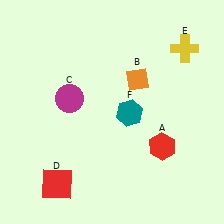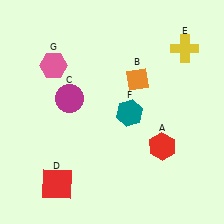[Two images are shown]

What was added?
A pink hexagon (G) was added in Image 2.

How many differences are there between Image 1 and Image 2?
There is 1 difference between the two images.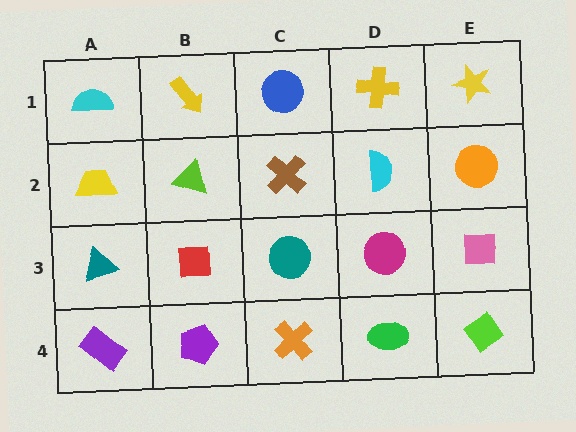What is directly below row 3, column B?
A purple pentagon.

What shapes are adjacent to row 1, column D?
A cyan semicircle (row 2, column D), a blue circle (row 1, column C), a yellow star (row 1, column E).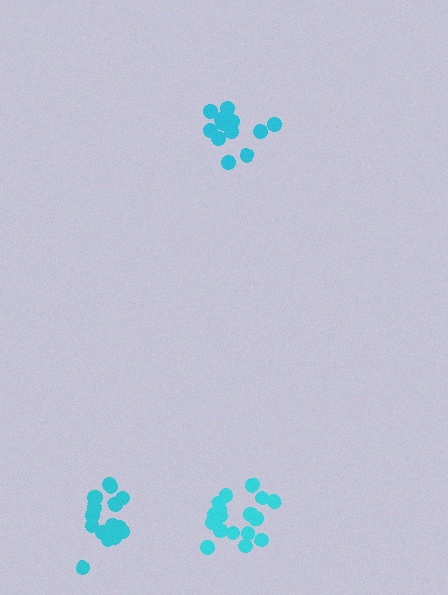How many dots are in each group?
Group 1: 18 dots, Group 2: 17 dots, Group 3: 13 dots (48 total).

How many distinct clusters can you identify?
There are 3 distinct clusters.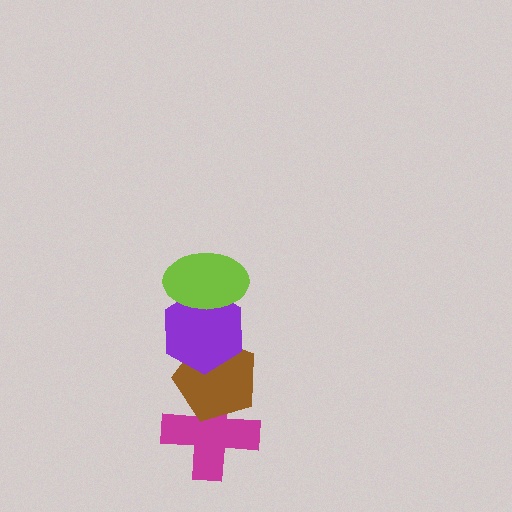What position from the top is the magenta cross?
The magenta cross is 4th from the top.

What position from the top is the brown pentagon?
The brown pentagon is 3rd from the top.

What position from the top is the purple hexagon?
The purple hexagon is 2nd from the top.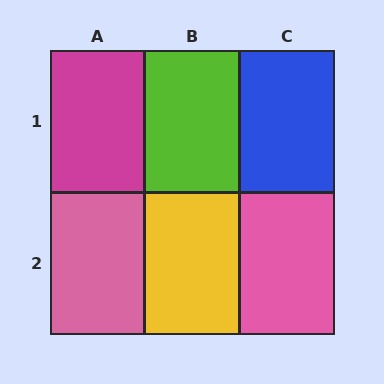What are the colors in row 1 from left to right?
Magenta, lime, blue.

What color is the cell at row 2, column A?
Pink.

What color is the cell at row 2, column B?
Yellow.